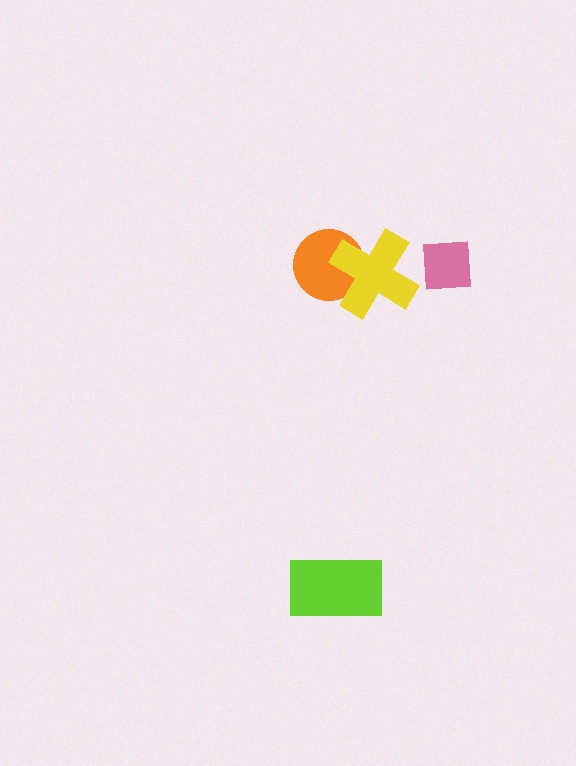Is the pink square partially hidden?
No, no other shape covers it.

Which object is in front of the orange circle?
The yellow cross is in front of the orange circle.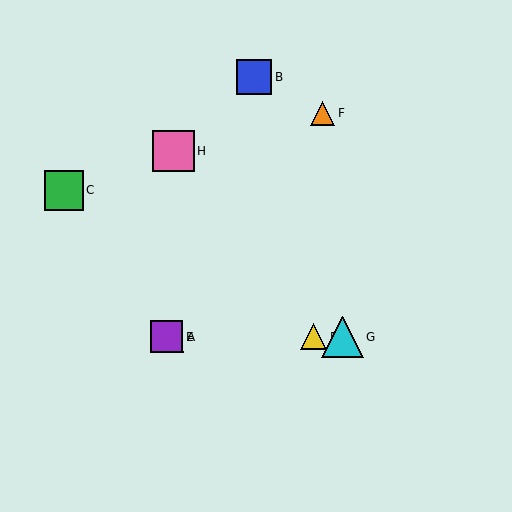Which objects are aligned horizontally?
Objects A, D, E, G are aligned horizontally.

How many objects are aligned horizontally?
4 objects (A, D, E, G) are aligned horizontally.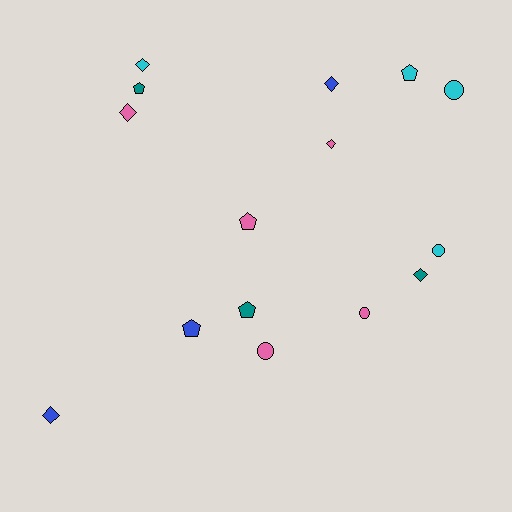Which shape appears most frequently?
Diamond, with 6 objects.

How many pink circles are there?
There are 2 pink circles.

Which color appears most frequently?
Pink, with 5 objects.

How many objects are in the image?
There are 15 objects.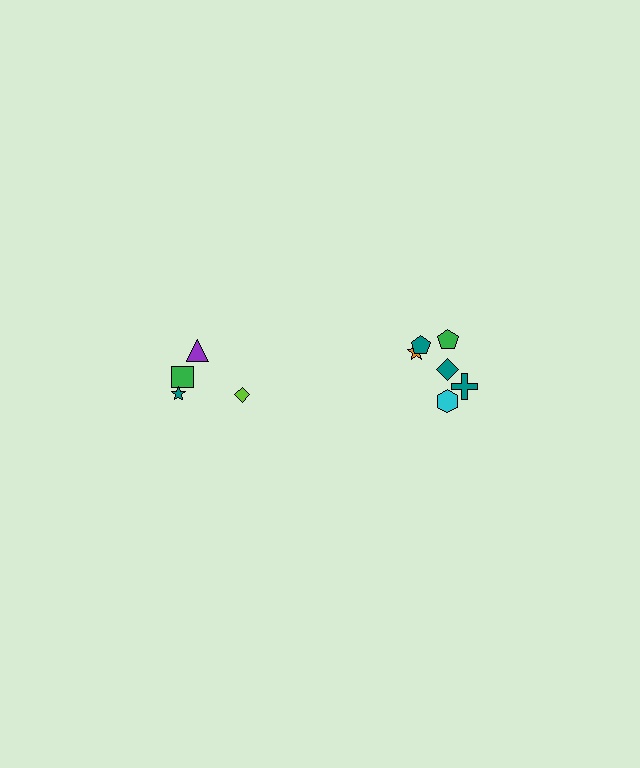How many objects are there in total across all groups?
There are 10 objects.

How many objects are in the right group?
There are 6 objects.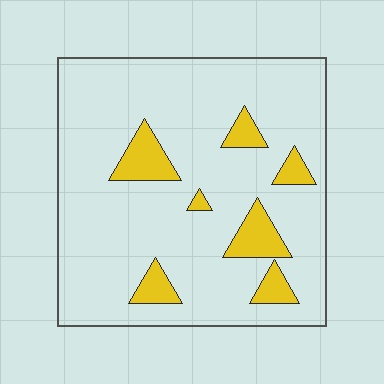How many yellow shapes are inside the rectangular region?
7.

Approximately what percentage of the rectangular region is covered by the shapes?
Approximately 15%.